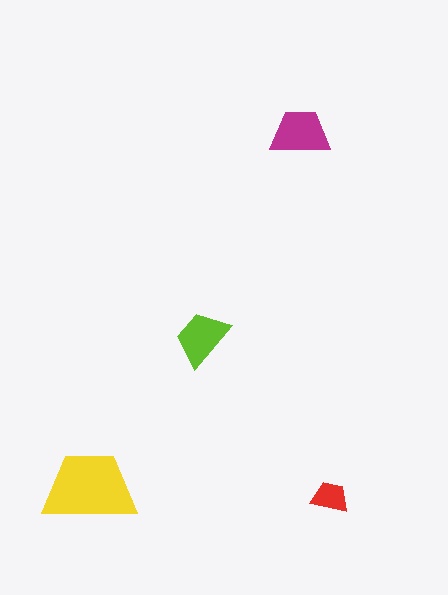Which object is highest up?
The magenta trapezoid is topmost.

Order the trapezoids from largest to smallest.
the yellow one, the magenta one, the lime one, the red one.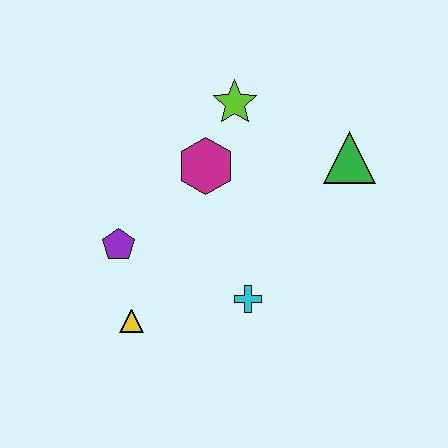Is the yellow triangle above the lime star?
No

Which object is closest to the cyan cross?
The yellow triangle is closest to the cyan cross.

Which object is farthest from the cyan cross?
The lime star is farthest from the cyan cross.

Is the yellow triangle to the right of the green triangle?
No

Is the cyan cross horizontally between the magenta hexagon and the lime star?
No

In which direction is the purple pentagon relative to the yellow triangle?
The purple pentagon is above the yellow triangle.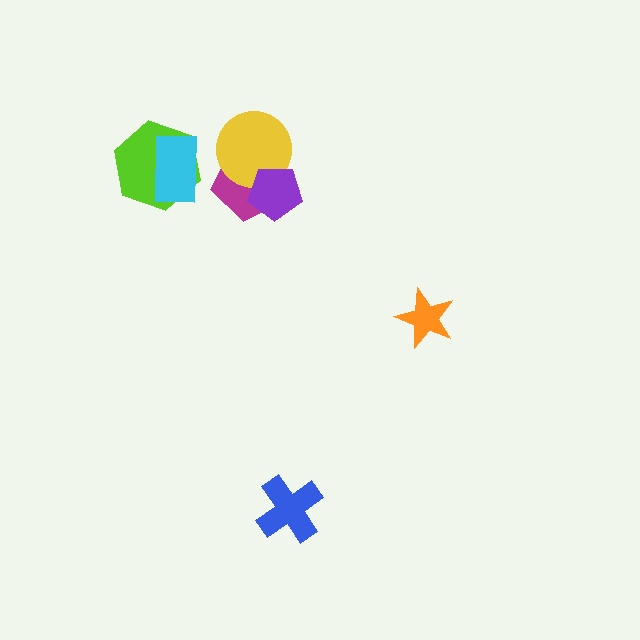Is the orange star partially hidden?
No, no other shape covers it.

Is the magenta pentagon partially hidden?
Yes, it is partially covered by another shape.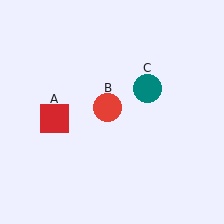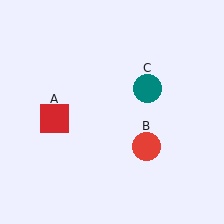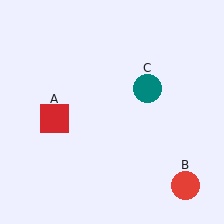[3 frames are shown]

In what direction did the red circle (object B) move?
The red circle (object B) moved down and to the right.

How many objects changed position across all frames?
1 object changed position: red circle (object B).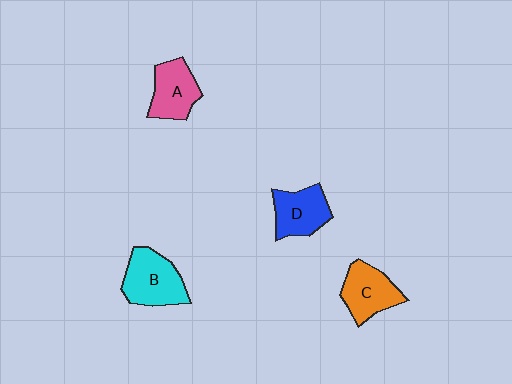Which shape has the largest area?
Shape B (cyan).